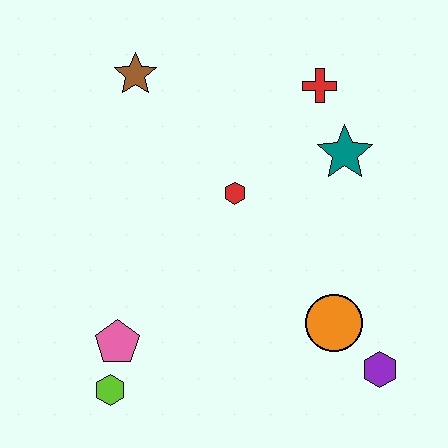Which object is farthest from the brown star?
The purple hexagon is farthest from the brown star.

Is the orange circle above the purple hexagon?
Yes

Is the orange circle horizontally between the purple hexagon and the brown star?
Yes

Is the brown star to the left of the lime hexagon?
No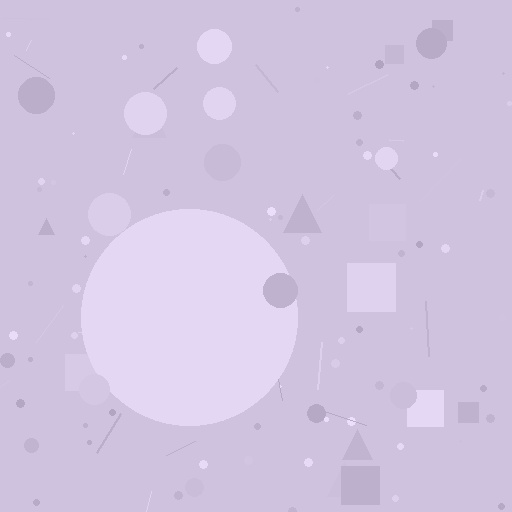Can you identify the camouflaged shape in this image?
The camouflaged shape is a circle.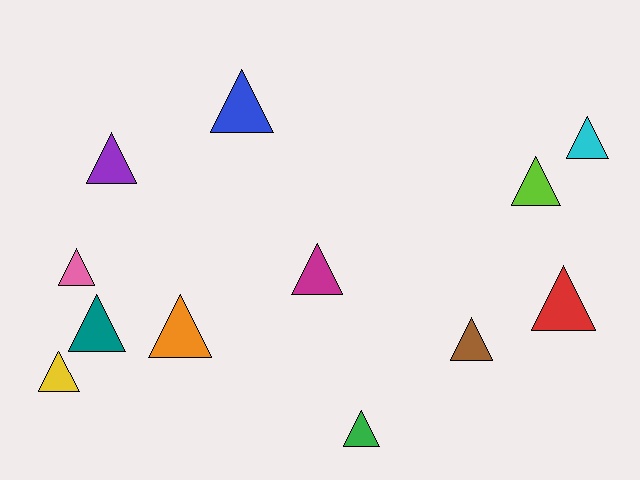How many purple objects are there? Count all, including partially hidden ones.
There is 1 purple object.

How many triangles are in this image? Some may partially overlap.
There are 12 triangles.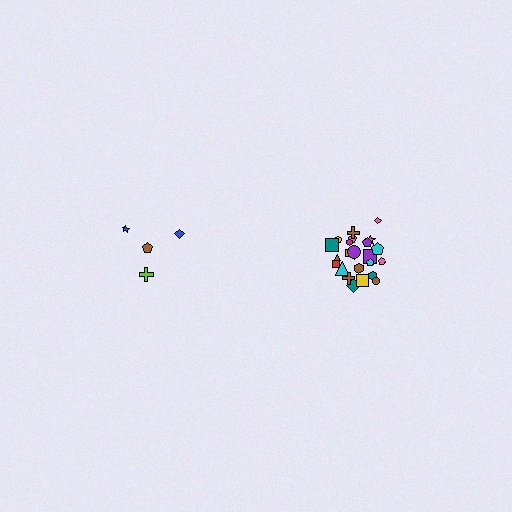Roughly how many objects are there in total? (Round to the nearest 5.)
Roughly 30 objects in total.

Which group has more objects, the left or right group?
The right group.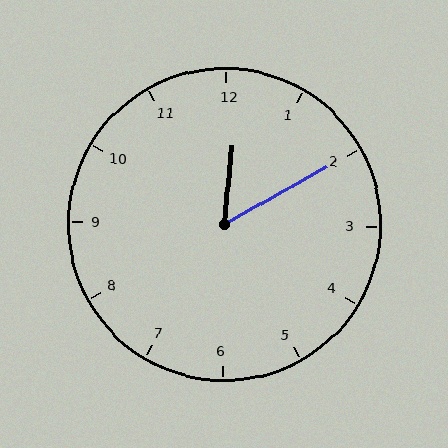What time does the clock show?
12:10.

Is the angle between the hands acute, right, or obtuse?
It is acute.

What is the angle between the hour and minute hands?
Approximately 55 degrees.